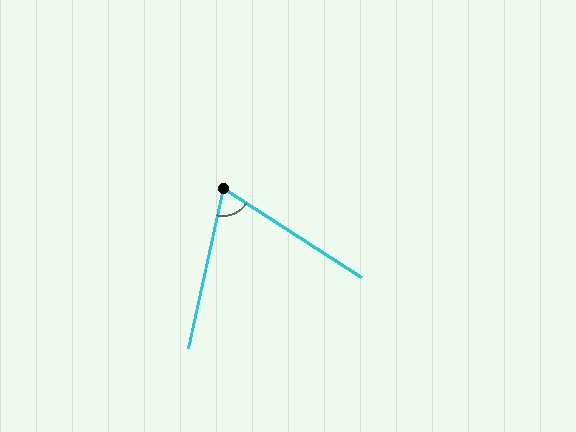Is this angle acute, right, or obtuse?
It is acute.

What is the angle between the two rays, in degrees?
Approximately 69 degrees.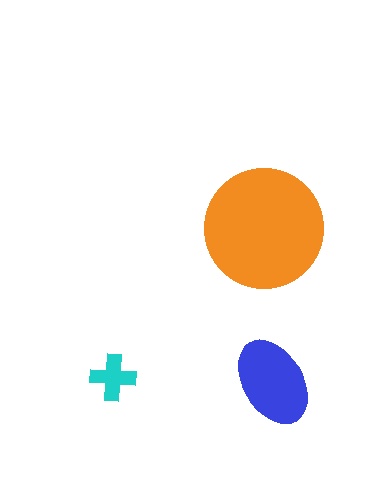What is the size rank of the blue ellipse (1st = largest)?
2nd.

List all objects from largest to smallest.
The orange circle, the blue ellipse, the cyan cross.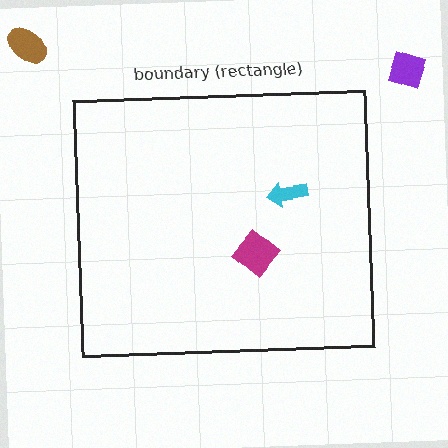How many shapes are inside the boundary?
2 inside, 2 outside.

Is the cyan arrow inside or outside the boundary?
Inside.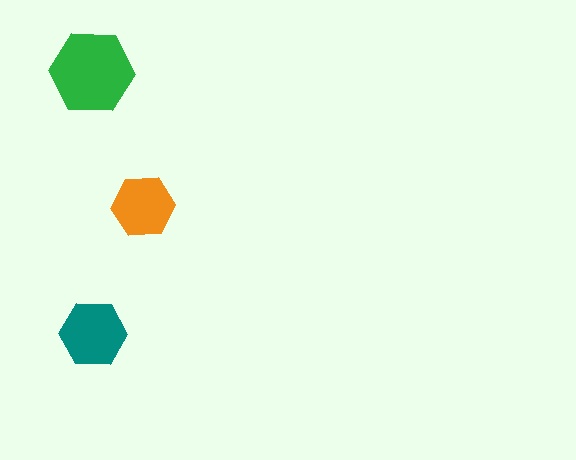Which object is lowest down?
The teal hexagon is bottommost.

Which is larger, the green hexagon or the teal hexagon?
The green one.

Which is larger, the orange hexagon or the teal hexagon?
The teal one.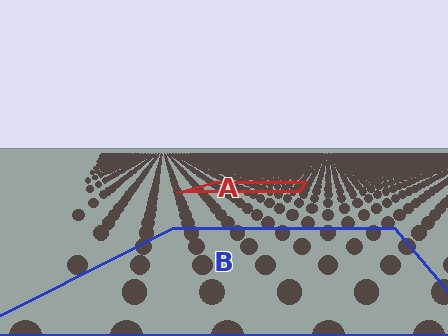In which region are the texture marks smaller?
The texture marks are smaller in region A, because it is farther away.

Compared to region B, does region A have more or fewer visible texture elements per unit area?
Region A has more texture elements per unit area — they are packed more densely because it is farther away.